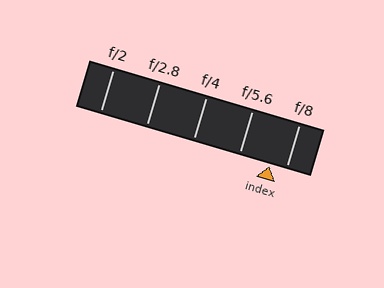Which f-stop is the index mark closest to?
The index mark is closest to f/8.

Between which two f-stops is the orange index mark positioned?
The index mark is between f/5.6 and f/8.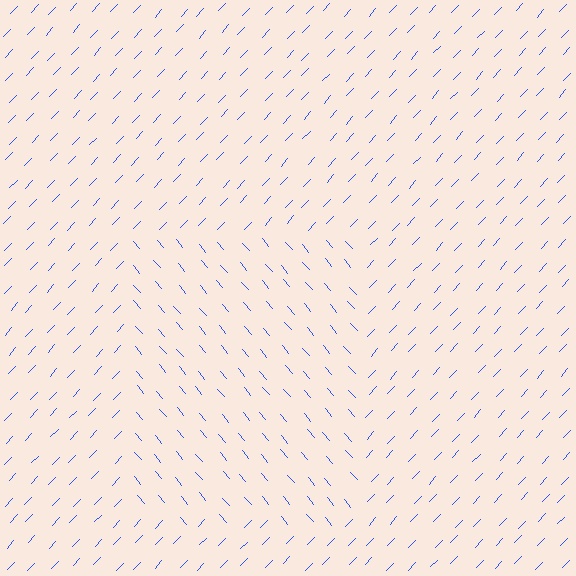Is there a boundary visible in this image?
Yes, there is a texture boundary formed by a change in line orientation.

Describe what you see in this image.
The image is filled with small blue line segments. A rectangle region in the image has lines oriented differently from the surrounding lines, creating a visible texture boundary.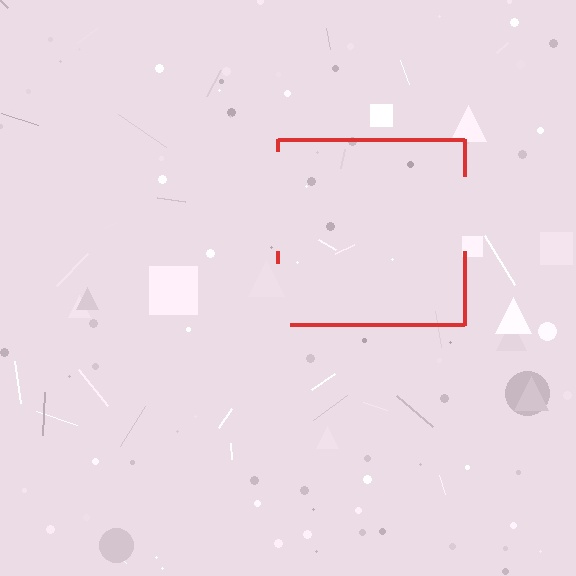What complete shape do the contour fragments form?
The contour fragments form a square.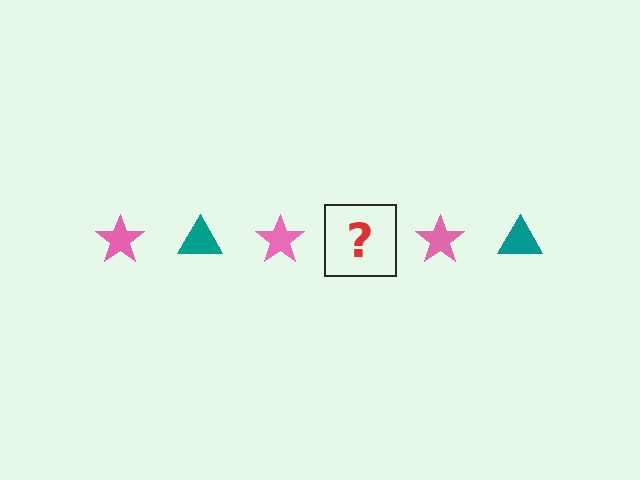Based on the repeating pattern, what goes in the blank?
The blank should be a teal triangle.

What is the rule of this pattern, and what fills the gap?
The rule is that the pattern alternates between pink star and teal triangle. The gap should be filled with a teal triangle.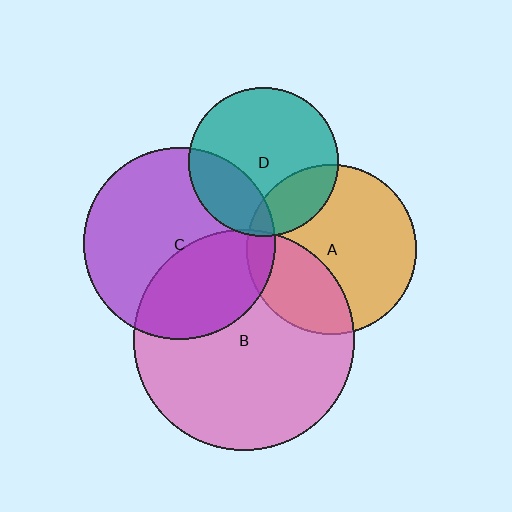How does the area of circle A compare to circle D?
Approximately 1.3 times.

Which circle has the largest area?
Circle B (pink).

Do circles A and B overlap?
Yes.